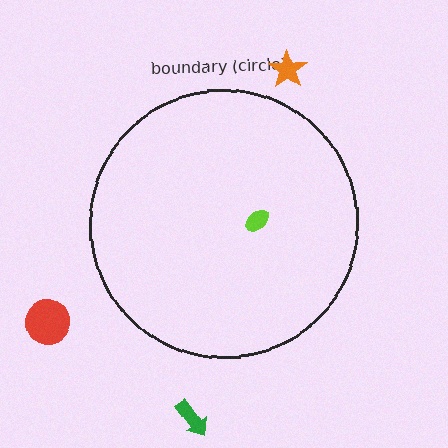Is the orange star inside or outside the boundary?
Outside.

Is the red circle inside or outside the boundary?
Outside.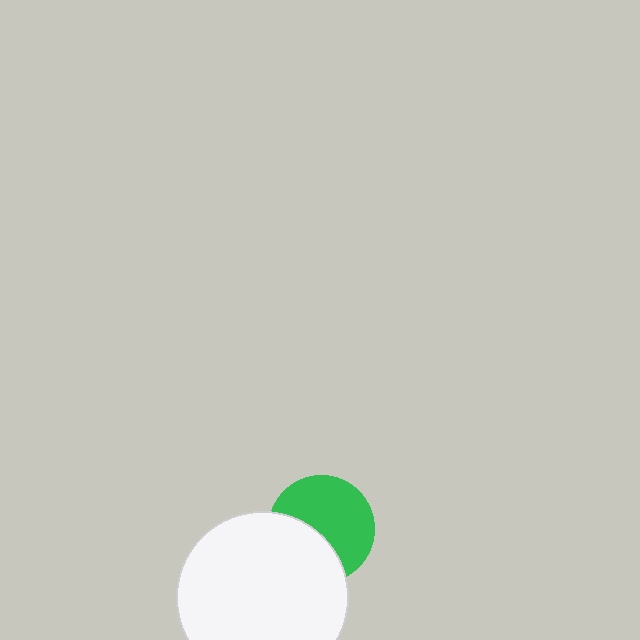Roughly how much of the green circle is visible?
About half of it is visible (roughly 61%).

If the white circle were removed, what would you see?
You would see the complete green circle.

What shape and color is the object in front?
The object in front is a white circle.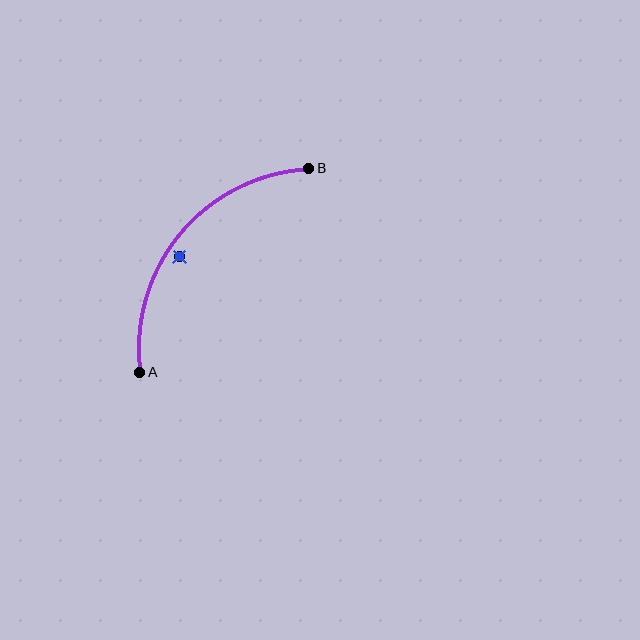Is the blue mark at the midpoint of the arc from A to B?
No — the blue mark does not lie on the arc at all. It sits slightly inside the curve.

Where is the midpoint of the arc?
The arc midpoint is the point on the curve farthest from the straight line joining A and B. It sits above and to the left of that line.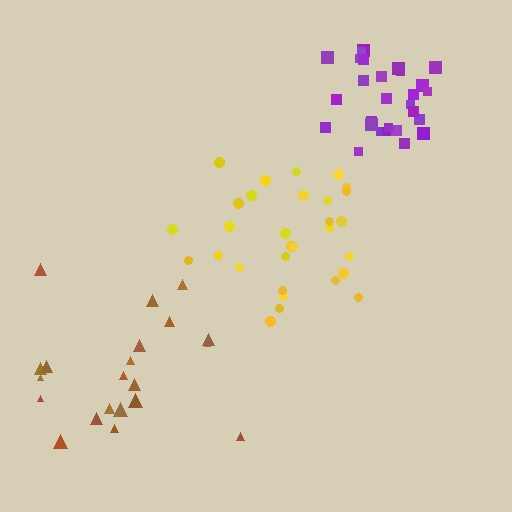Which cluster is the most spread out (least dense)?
Brown.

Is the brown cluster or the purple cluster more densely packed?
Purple.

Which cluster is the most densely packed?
Purple.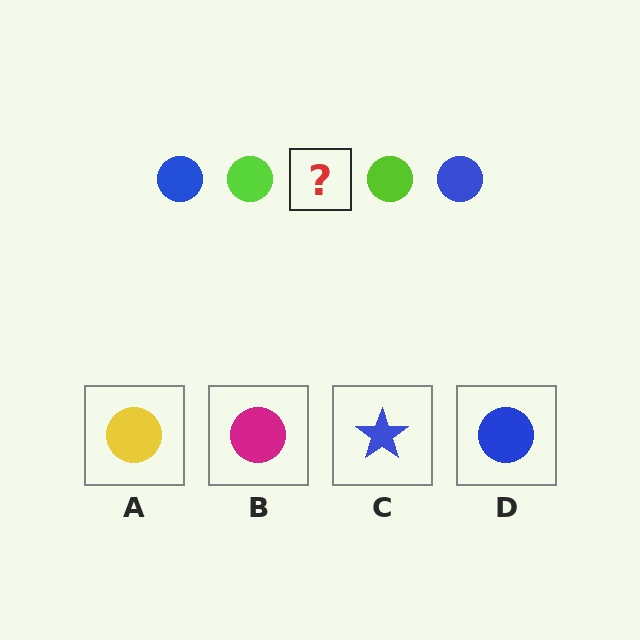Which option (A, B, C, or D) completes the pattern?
D.